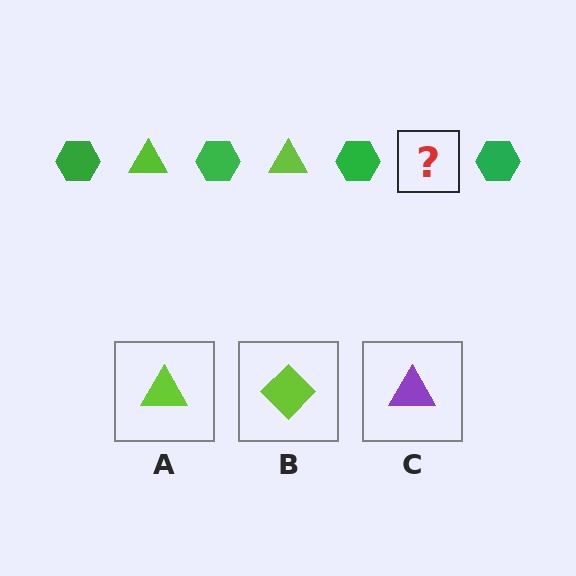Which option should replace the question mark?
Option A.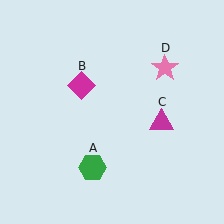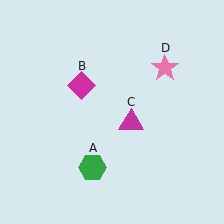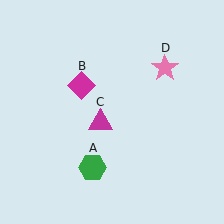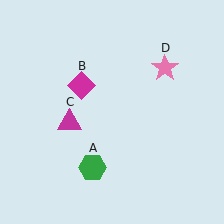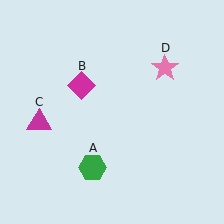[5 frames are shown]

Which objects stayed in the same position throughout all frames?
Green hexagon (object A) and magenta diamond (object B) and pink star (object D) remained stationary.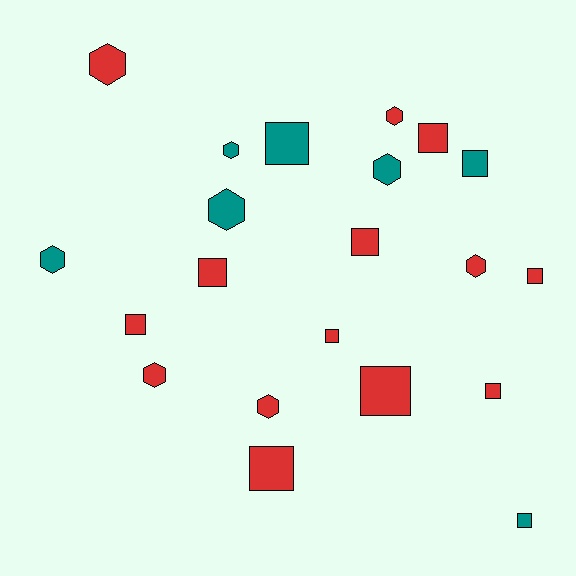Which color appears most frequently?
Red, with 14 objects.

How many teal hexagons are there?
There are 4 teal hexagons.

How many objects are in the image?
There are 21 objects.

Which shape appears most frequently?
Square, with 12 objects.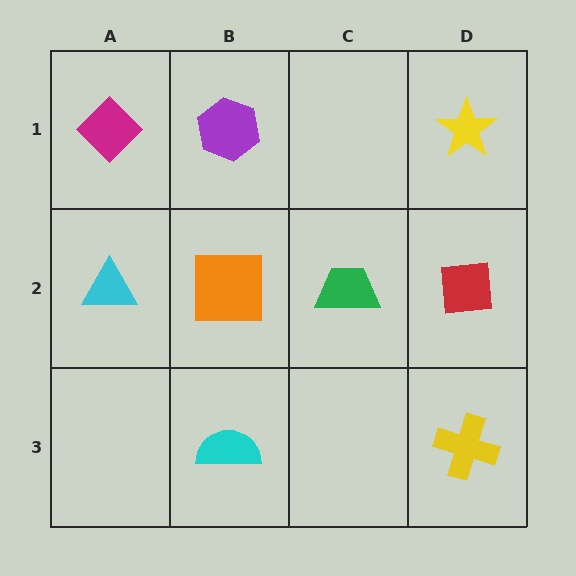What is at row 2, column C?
A green trapezoid.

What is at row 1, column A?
A magenta diamond.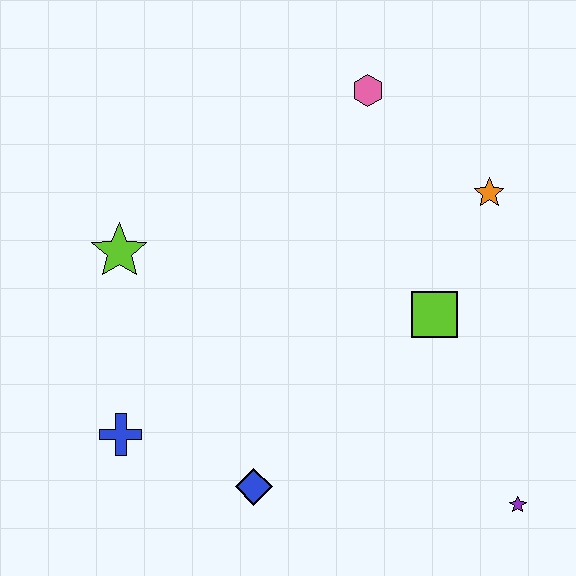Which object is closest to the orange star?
The lime square is closest to the orange star.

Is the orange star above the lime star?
Yes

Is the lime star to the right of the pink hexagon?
No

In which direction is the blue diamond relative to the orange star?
The blue diamond is below the orange star.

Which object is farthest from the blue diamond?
The pink hexagon is farthest from the blue diamond.